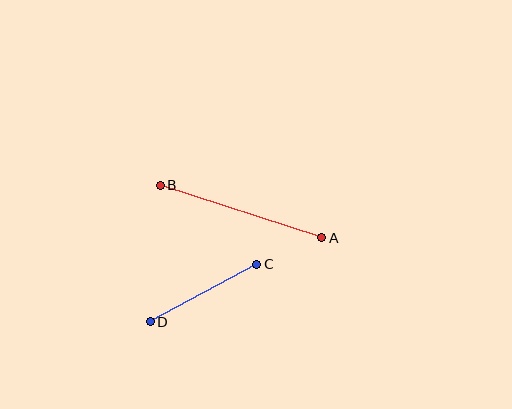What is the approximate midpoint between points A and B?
The midpoint is at approximately (241, 212) pixels.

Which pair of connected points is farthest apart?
Points A and B are farthest apart.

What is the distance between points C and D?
The distance is approximately 121 pixels.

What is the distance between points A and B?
The distance is approximately 169 pixels.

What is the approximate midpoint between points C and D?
The midpoint is at approximately (203, 293) pixels.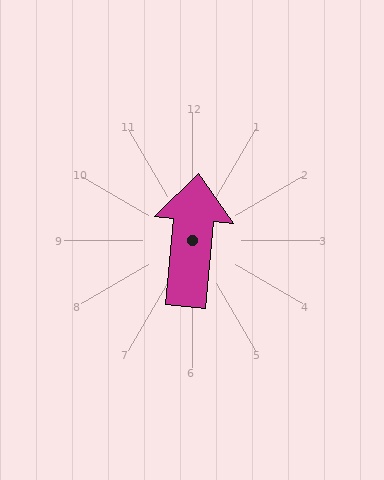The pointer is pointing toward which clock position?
Roughly 12 o'clock.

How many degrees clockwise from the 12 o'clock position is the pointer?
Approximately 5 degrees.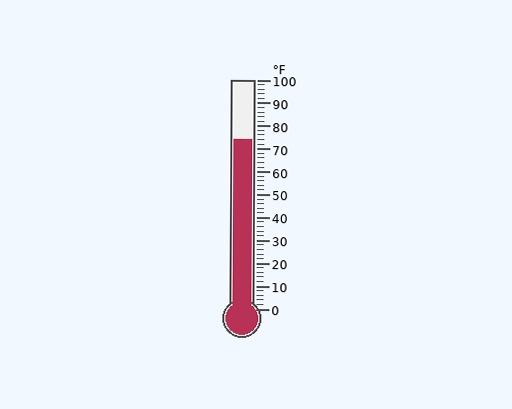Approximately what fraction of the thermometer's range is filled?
The thermometer is filled to approximately 75% of its range.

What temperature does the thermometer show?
The thermometer shows approximately 74°F.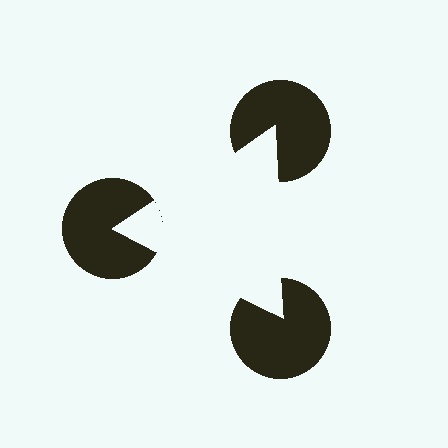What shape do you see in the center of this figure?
An illusory triangle — its edges are inferred from the aligned wedge cuts in the pac-man discs, not physically drawn.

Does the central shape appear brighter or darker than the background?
It typically appears slightly brighter than the background, even though no actual brightness change is drawn.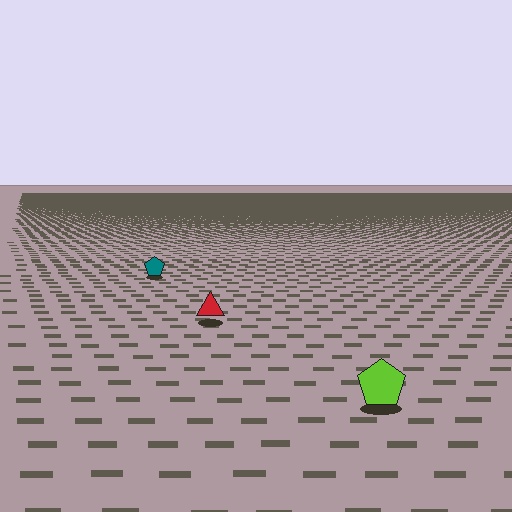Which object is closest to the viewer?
The lime pentagon is closest. The texture marks near it are larger and more spread out.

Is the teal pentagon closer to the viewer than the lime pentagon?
No. The lime pentagon is closer — you can tell from the texture gradient: the ground texture is coarser near it.